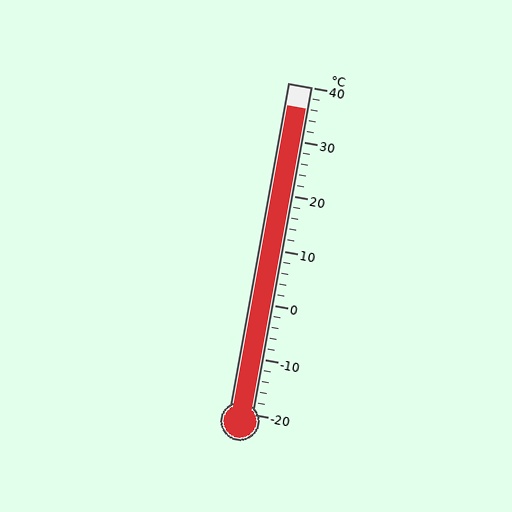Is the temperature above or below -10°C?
The temperature is above -10°C.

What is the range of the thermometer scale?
The thermometer scale ranges from -20°C to 40°C.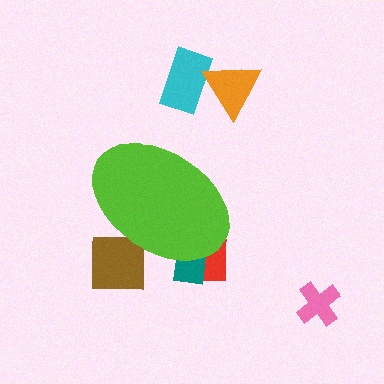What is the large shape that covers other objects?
A lime ellipse.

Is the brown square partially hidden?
Yes, the brown square is partially hidden behind the lime ellipse.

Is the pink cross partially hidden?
No, the pink cross is fully visible.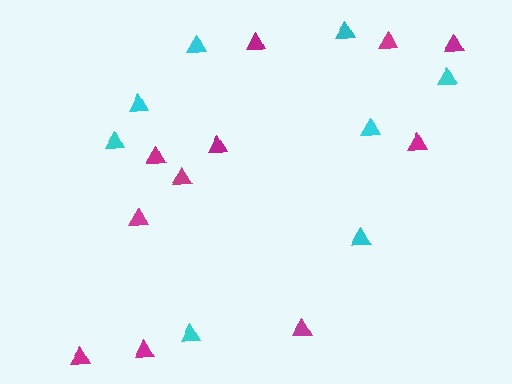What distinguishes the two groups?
There are 2 groups: one group of cyan triangles (8) and one group of magenta triangles (11).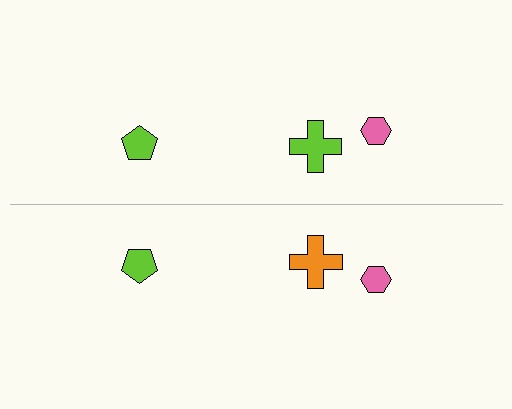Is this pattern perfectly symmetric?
No, the pattern is not perfectly symmetric. The orange cross on the bottom side breaks the symmetry — its mirror counterpart is lime.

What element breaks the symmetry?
The orange cross on the bottom side breaks the symmetry — its mirror counterpart is lime.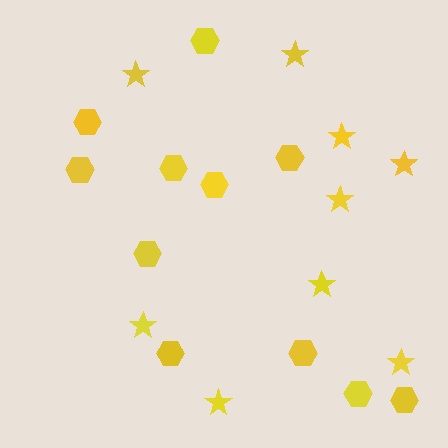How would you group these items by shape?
There are 2 groups: one group of hexagons (11) and one group of stars (9).